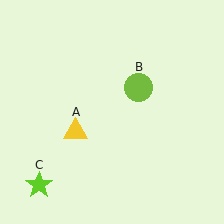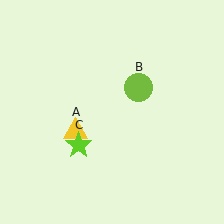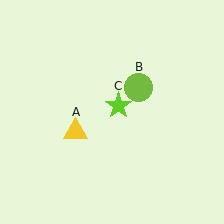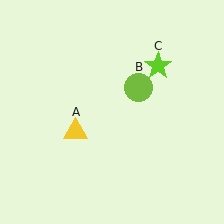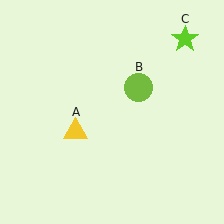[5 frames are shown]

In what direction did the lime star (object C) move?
The lime star (object C) moved up and to the right.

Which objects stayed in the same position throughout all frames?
Yellow triangle (object A) and lime circle (object B) remained stationary.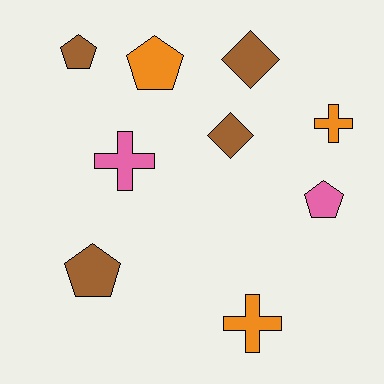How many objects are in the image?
There are 9 objects.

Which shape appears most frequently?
Pentagon, with 4 objects.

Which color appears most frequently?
Brown, with 4 objects.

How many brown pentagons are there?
There are 2 brown pentagons.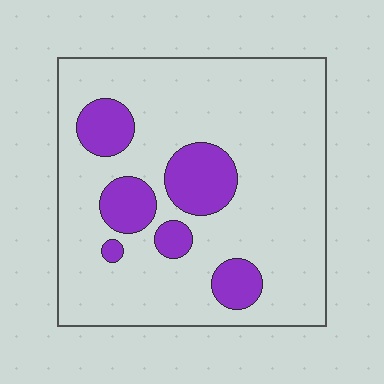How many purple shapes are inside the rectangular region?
6.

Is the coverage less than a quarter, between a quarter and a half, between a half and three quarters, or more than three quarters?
Less than a quarter.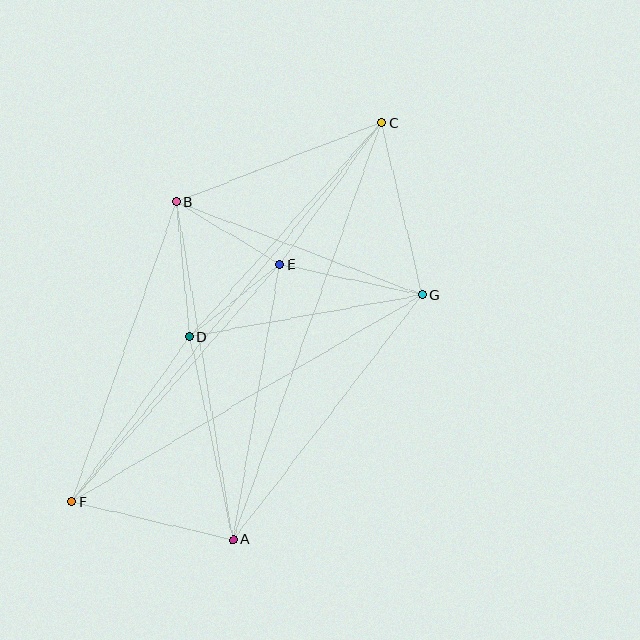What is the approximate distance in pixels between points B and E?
The distance between B and E is approximately 121 pixels.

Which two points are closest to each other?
Points D and E are closest to each other.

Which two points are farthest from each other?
Points C and F are farthest from each other.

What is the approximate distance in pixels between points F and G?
The distance between F and G is approximately 407 pixels.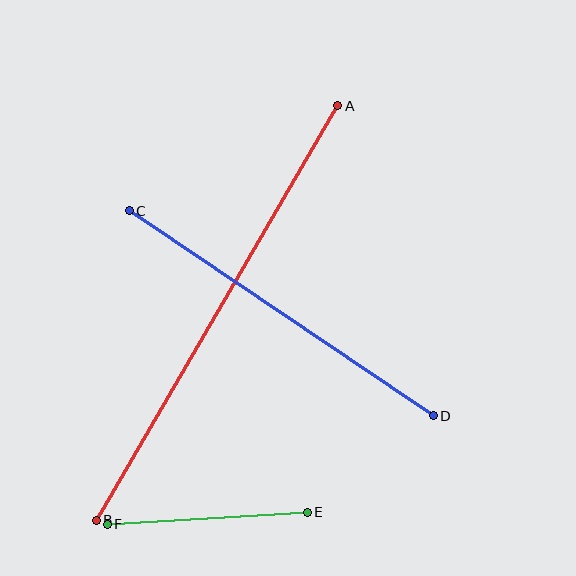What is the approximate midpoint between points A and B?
The midpoint is at approximately (217, 313) pixels.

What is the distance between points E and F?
The distance is approximately 200 pixels.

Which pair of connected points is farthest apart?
Points A and B are farthest apart.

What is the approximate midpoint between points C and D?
The midpoint is at approximately (281, 313) pixels.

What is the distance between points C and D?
The distance is approximately 367 pixels.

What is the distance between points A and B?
The distance is approximately 480 pixels.